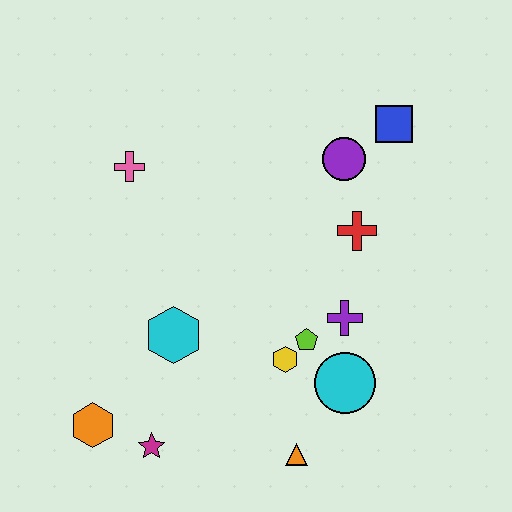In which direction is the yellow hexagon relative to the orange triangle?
The yellow hexagon is above the orange triangle.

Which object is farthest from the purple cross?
The orange hexagon is farthest from the purple cross.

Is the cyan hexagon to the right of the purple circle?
No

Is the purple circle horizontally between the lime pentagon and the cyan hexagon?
No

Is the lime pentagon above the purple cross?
No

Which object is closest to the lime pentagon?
The yellow hexagon is closest to the lime pentagon.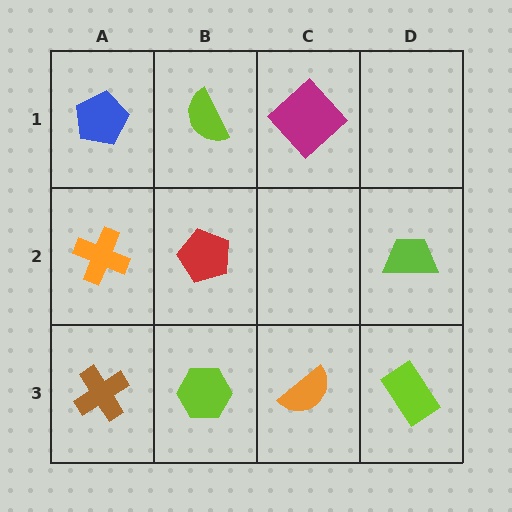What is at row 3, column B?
A lime hexagon.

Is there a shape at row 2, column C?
No, that cell is empty.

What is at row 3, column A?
A brown cross.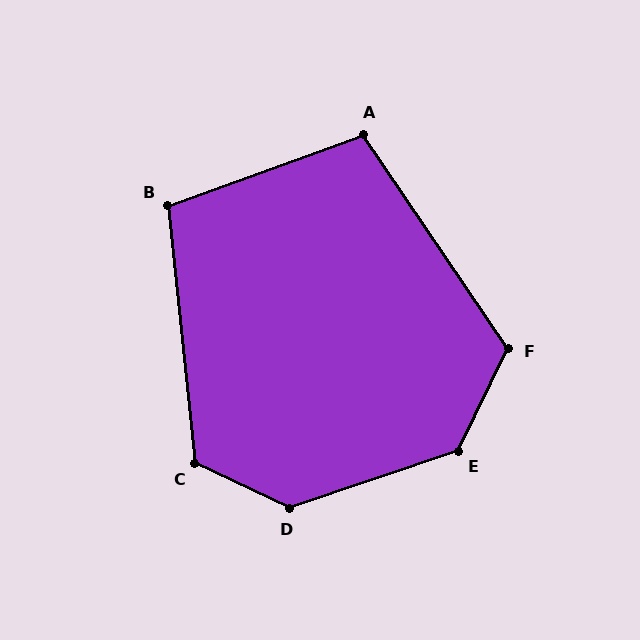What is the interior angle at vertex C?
Approximately 121 degrees (obtuse).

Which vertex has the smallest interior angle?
B, at approximately 104 degrees.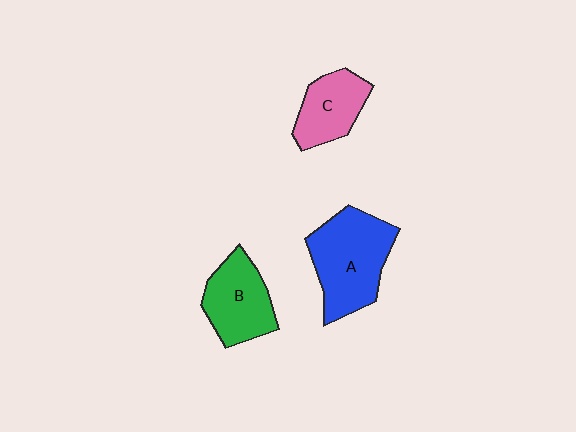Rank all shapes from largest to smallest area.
From largest to smallest: A (blue), B (green), C (pink).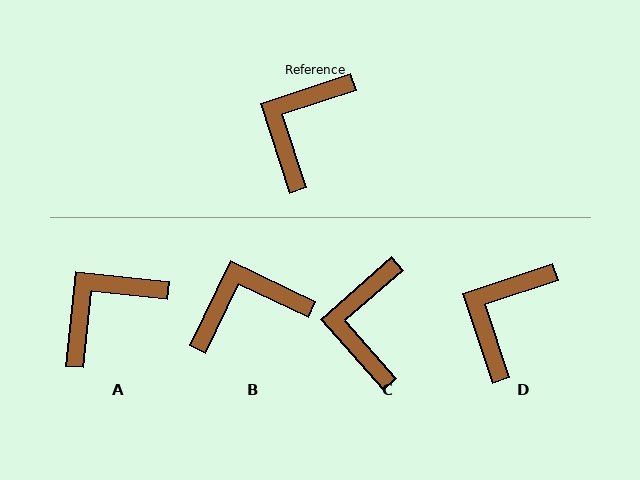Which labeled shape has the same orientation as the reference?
D.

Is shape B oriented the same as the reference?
No, it is off by about 44 degrees.